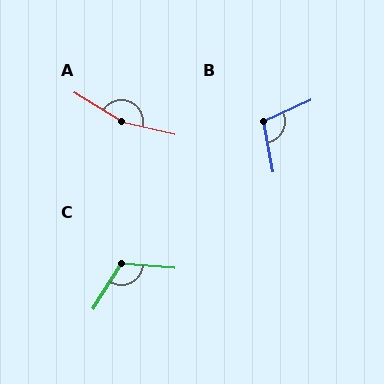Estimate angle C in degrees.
Approximately 117 degrees.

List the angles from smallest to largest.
B (104°), C (117°), A (162°).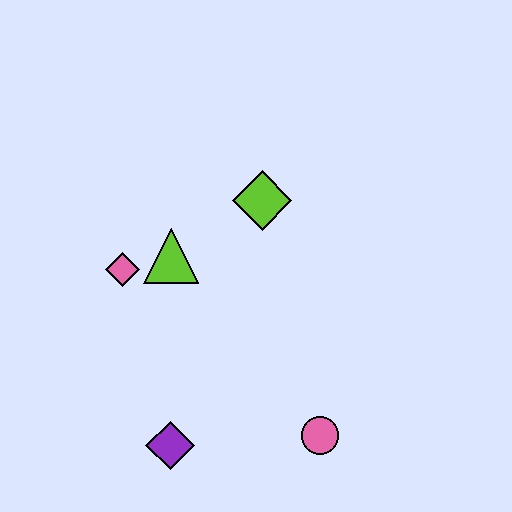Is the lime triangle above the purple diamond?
Yes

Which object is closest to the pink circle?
The purple diamond is closest to the pink circle.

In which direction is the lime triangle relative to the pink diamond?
The lime triangle is to the right of the pink diamond.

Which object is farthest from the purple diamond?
The lime diamond is farthest from the purple diamond.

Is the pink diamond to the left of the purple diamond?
Yes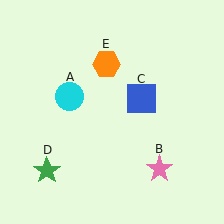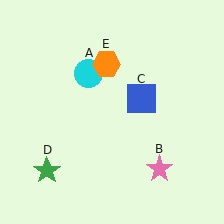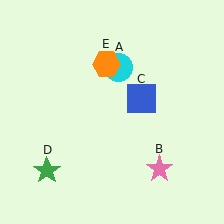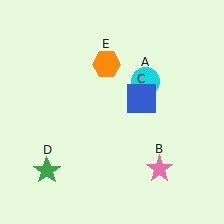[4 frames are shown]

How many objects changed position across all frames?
1 object changed position: cyan circle (object A).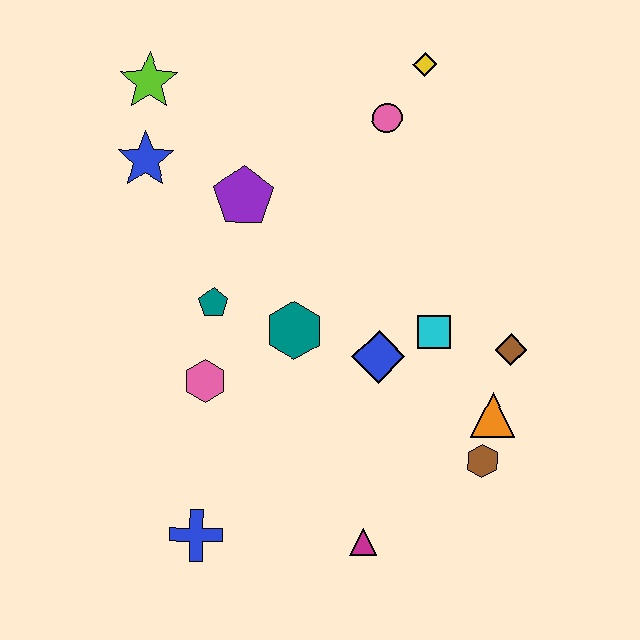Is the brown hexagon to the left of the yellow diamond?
No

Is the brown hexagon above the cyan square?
No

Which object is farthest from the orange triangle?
The lime star is farthest from the orange triangle.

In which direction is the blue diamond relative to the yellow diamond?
The blue diamond is below the yellow diamond.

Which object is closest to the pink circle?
The yellow diamond is closest to the pink circle.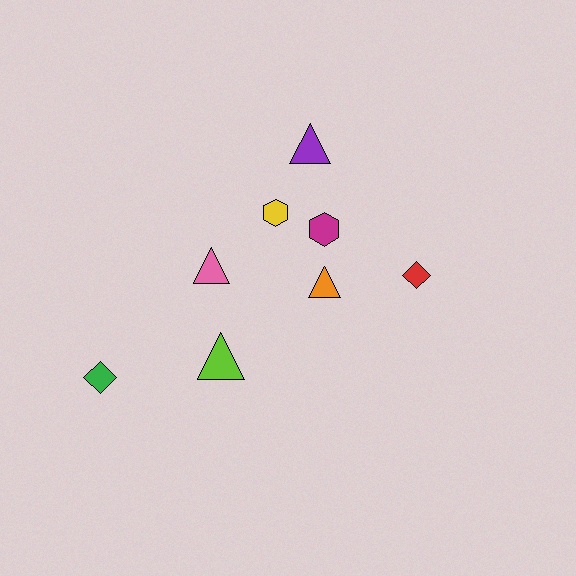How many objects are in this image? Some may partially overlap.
There are 8 objects.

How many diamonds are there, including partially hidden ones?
There are 2 diamonds.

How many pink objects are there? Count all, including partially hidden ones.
There is 1 pink object.